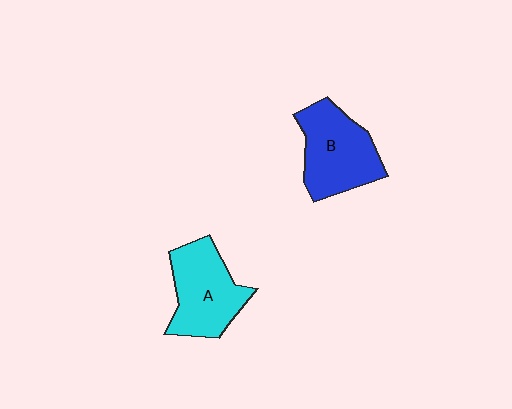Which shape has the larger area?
Shape B (blue).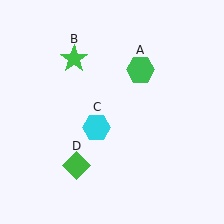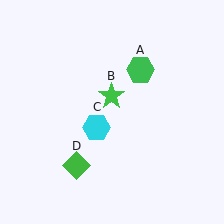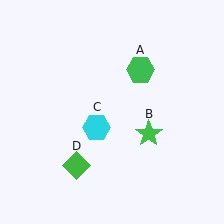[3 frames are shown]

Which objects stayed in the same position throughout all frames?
Green hexagon (object A) and cyan hexagon (object C) and green diamond (object D) remained stationary.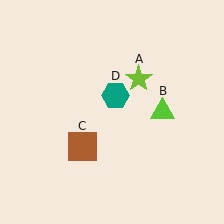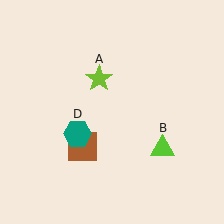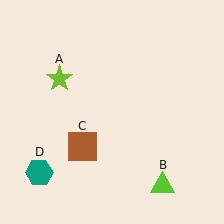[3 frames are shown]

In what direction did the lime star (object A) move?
The lime star (object A) moved left.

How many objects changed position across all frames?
3 objects changed position: lime star (object A), lime triangle (object B), teal hexagon (object D).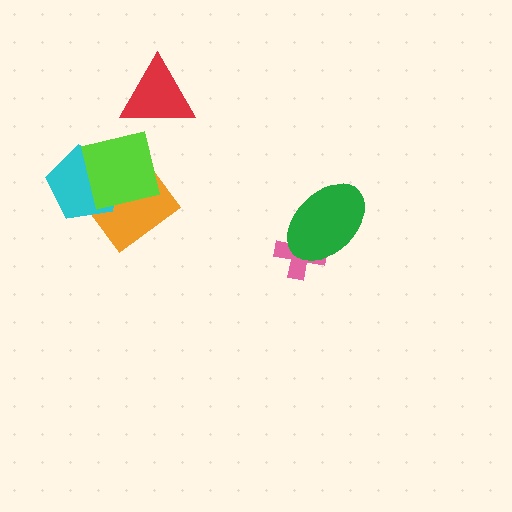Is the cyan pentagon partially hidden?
Yes, it is partially covered by another shape.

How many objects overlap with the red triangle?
0 objects overlap with the red triangle.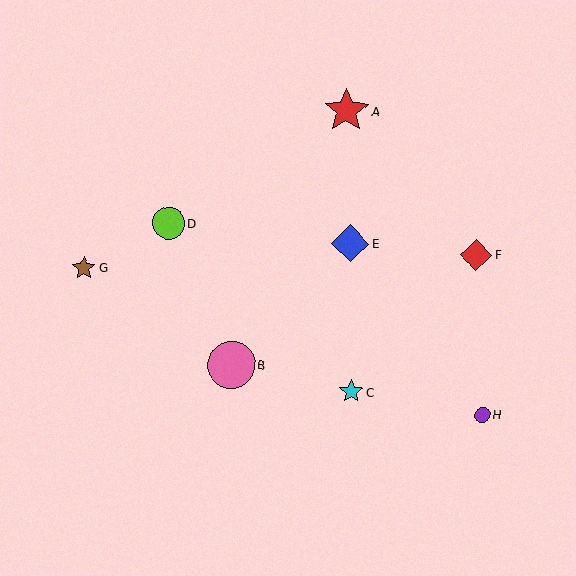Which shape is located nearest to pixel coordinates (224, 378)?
The pink circle (labeled B) at (231, 365) is nearest to that location.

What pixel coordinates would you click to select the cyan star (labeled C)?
Click at (351, 392) to select the cyan star C.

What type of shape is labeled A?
Shape A is a red star.